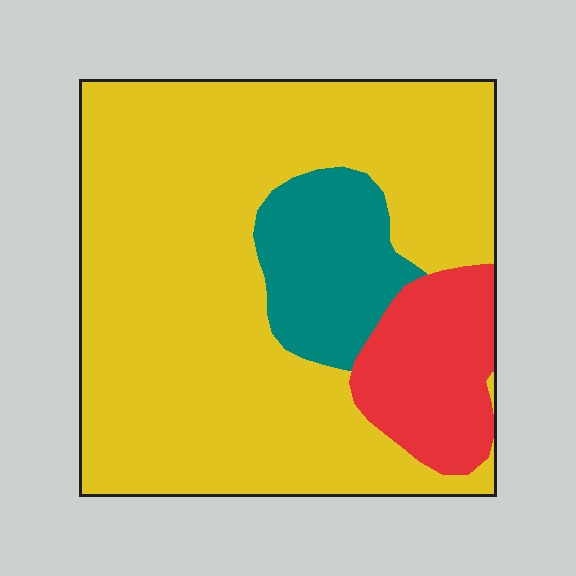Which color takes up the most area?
Yellow, at roughly 75%.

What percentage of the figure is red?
Red takes up less than a sixth of the figure.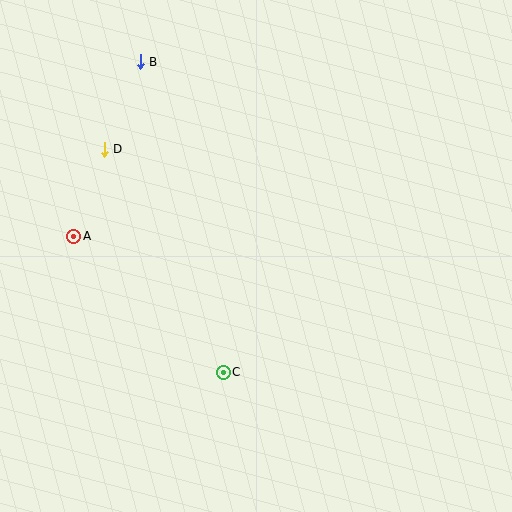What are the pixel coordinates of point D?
Point D is at (104, 149).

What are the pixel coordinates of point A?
Point A is at (74, 236).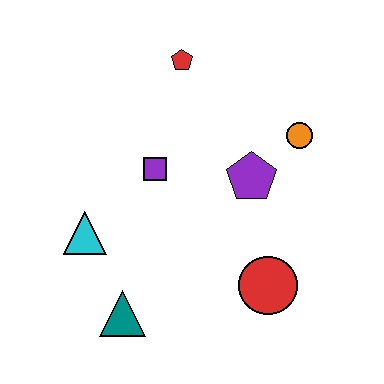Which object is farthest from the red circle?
The red pentagon is farthest from the red circle.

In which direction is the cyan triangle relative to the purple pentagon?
The cyan triangle is to the left of the purple pentagon.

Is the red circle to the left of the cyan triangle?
No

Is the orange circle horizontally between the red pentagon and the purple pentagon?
No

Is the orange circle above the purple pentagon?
Yes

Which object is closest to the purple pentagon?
The orange circle is closest to the purple pentagon.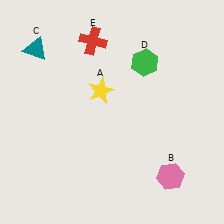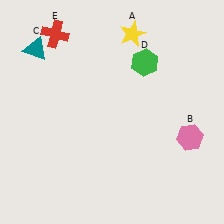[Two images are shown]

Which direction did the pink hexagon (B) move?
The pink hexagon (B) moved up.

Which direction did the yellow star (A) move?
The yellow star (A) moved up.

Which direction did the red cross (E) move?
The red cross (E) moved left.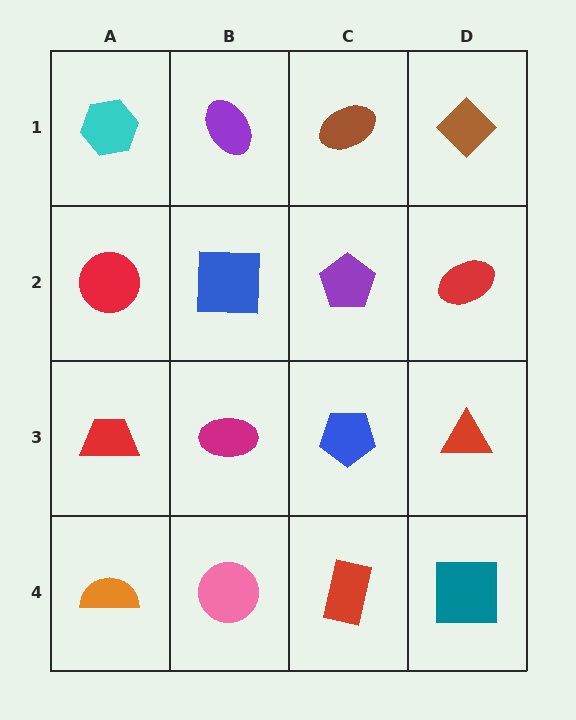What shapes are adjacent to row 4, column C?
A blue pentagon (row 3, column C), a pink circle (row 4, column B), a teal square (row 4, column D).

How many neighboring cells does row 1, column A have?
2.